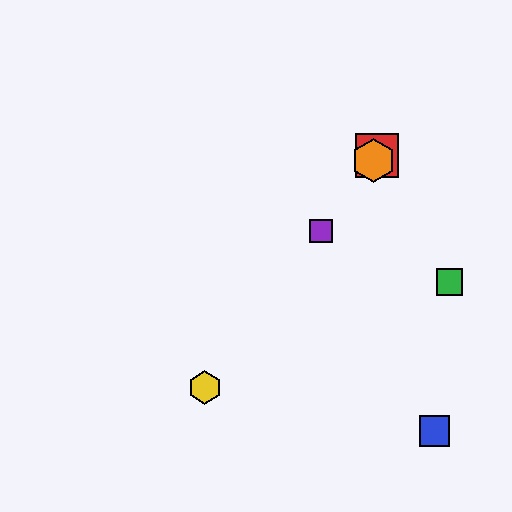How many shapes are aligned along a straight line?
4 shapes (the red square, the yellow hexagon, the purple square, the orange hexagon) are aligned along a straight line.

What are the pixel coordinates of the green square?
The green square is at (449, 282).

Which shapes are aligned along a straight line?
The red square, the yellow hexagon, the purple square, the orange hexagon are aligned along a straight line.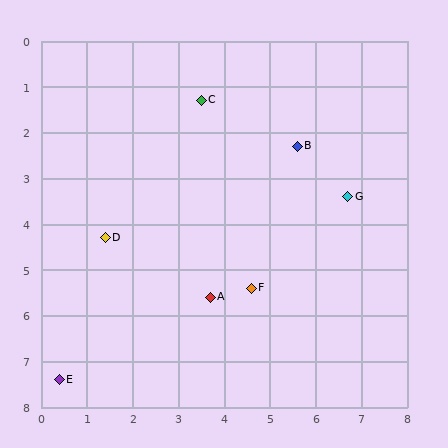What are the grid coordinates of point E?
Point E is at approximately (0.4, 7.4).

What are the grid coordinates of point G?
Point G is at approximately (6.7, 3.4).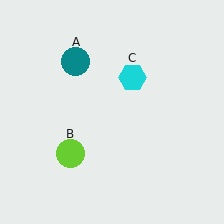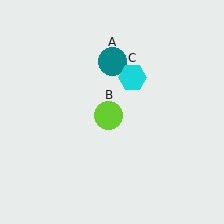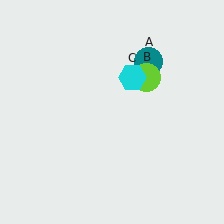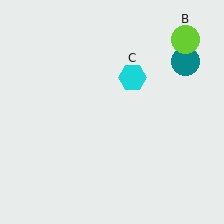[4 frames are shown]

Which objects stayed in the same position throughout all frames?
Cyan hexagon (object C) remained stationary.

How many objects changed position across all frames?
2 objects changed position: teal circle (object A), lime circle (object B).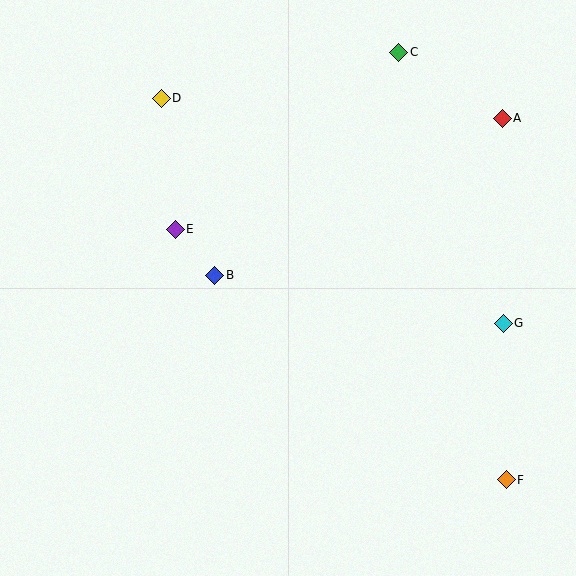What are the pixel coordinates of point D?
Point D is at (161, 98).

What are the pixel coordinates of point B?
Point B is at (215, 275).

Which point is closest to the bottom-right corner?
Point F is closest to the bottom-right corner.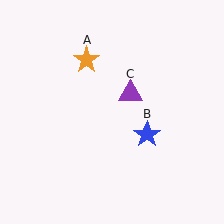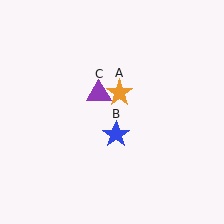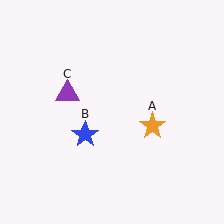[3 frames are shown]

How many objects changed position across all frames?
3 objects changed position: orange star (object A), blue star (object B), purple triangle (object C).